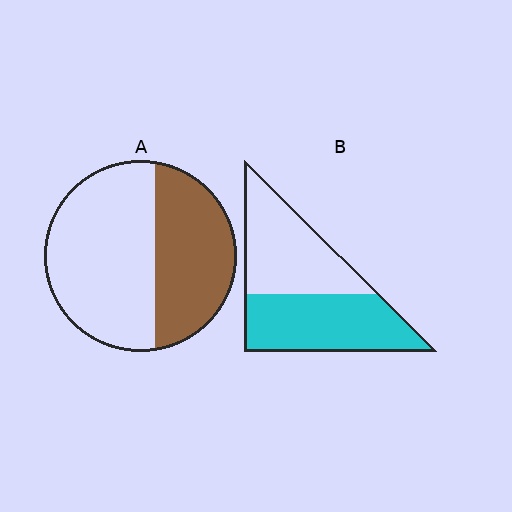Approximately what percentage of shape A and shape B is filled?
A is approximately 40% and B is approximately 50%.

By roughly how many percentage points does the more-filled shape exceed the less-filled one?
By roughly 10 percentage points (B over A).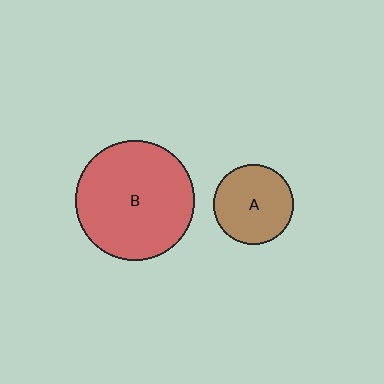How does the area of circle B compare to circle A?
Approximately 2.2 times.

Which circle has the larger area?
Circle B (red).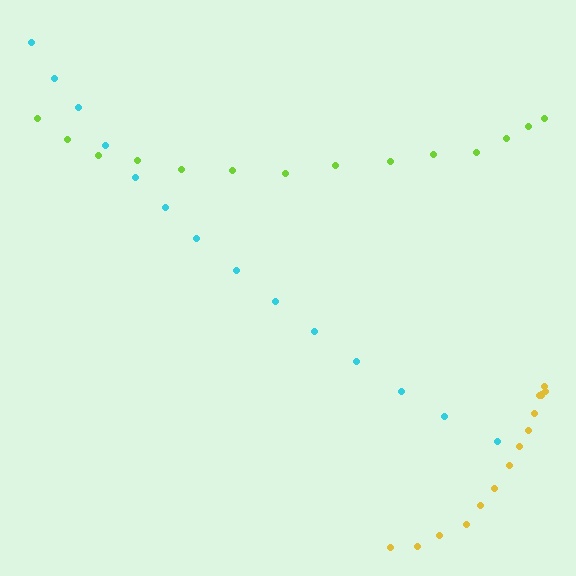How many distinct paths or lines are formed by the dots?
There are 3 distinct paths.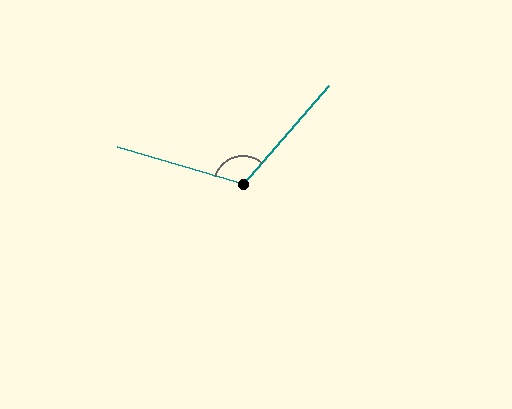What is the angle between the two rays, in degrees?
Approximately 114 degrees.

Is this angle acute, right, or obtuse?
It is obtuse.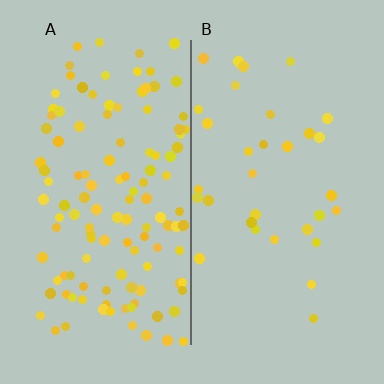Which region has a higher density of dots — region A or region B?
A (the left).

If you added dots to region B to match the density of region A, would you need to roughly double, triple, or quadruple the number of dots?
Approximately quadruple.